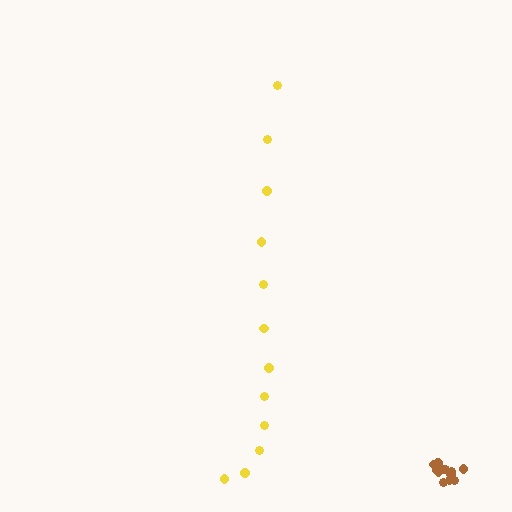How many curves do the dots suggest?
There are 2 distinct paths.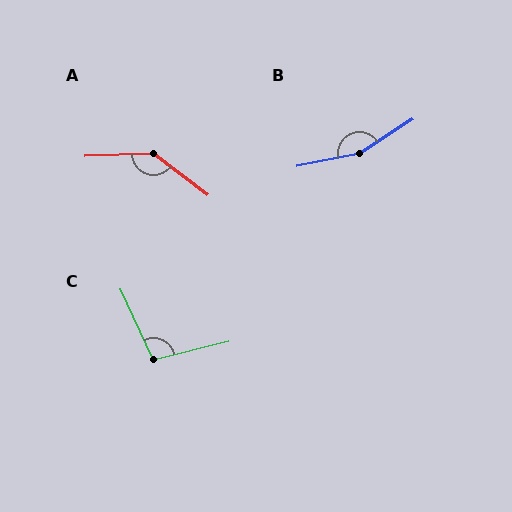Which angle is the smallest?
C, at approximately 101 degrees.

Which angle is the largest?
B, at approximately 158 degrees.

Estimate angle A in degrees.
Approximately 141 degrees.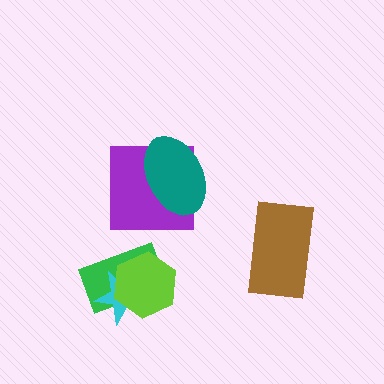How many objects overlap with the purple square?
1 object overlaps with the purple square.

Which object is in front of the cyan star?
The lime hexagon is in front of the cyan star.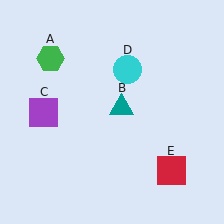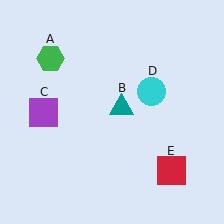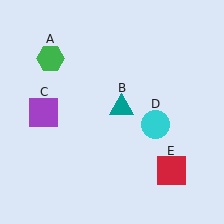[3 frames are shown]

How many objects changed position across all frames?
1 object changed position: cyan circle (object D).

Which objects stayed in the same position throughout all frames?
Green hexagon (object A) and teal triangle (object B) and purple square (object C) and red square (object E) remained stationary.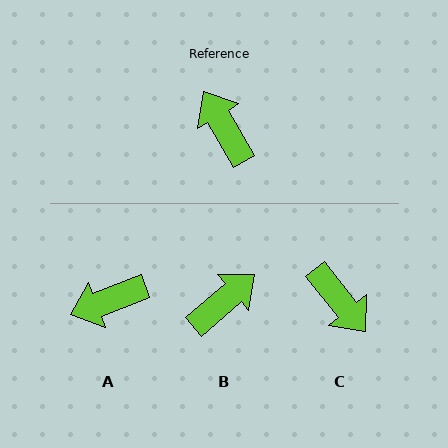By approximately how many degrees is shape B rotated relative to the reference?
Approximately 79 degrees clockwise.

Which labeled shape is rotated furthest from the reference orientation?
C, about 171 degrees away.